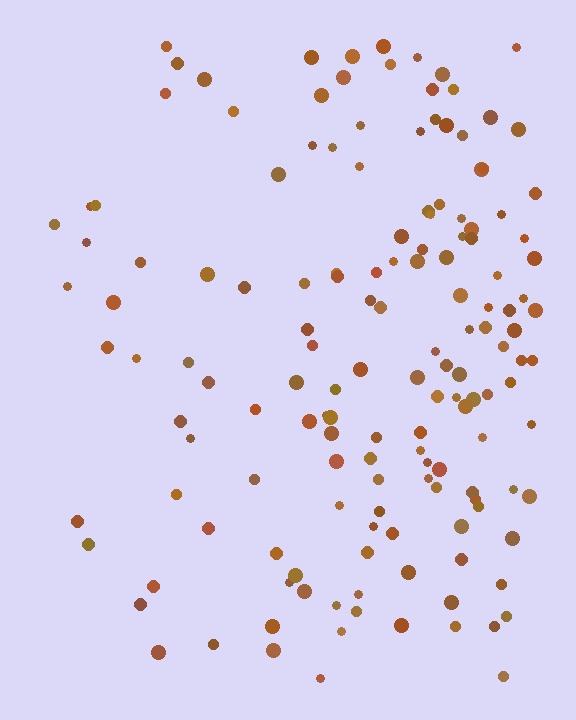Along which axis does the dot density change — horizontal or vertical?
Horizontal.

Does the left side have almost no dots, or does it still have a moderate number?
Still a moderate number, just noticeably fewer than the right.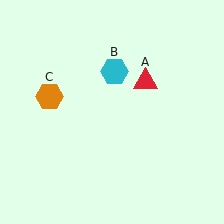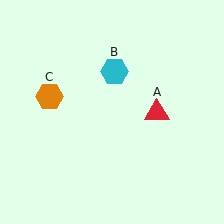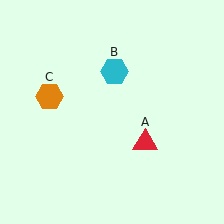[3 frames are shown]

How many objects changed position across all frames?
1 object changed position: red triangle (object A).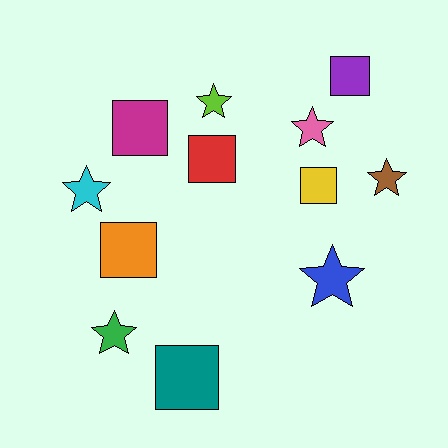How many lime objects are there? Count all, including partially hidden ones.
There is 1 lime object.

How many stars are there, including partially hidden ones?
There are 6 stars.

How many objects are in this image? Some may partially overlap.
There are 12 objects.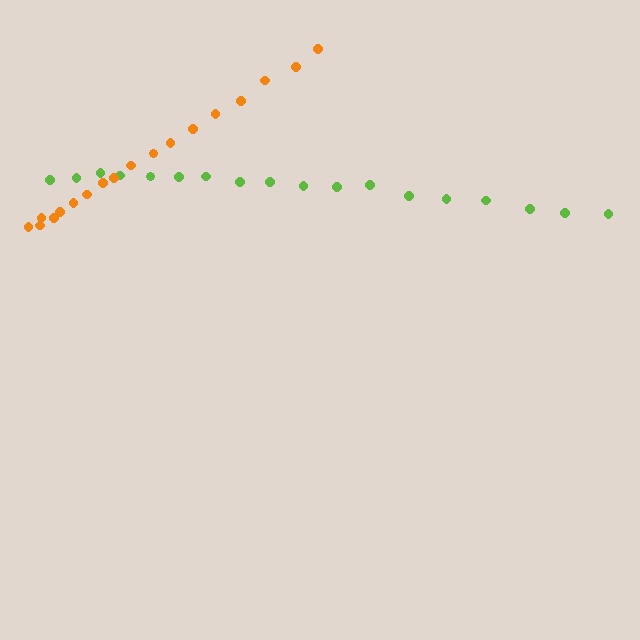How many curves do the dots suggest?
There are 2 distinct paths.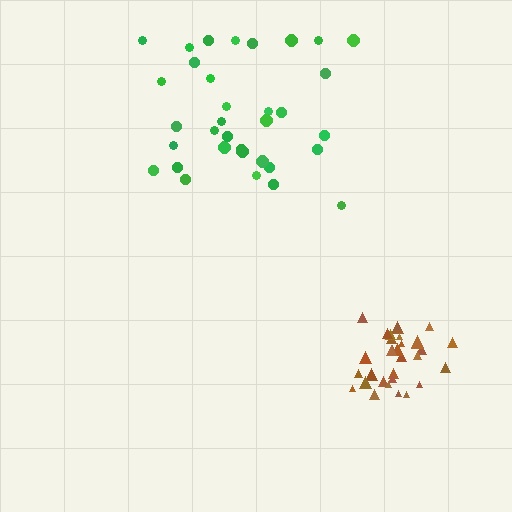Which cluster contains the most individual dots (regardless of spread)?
Green (34).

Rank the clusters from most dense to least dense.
brown, green.